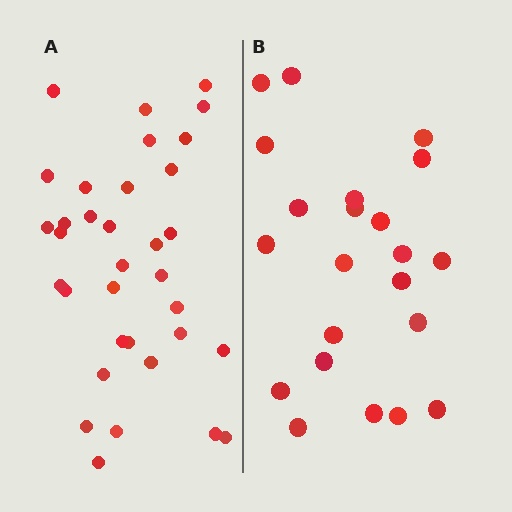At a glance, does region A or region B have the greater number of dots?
Region A (the left region) has more dots.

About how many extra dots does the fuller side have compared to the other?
Region A has roughly 12 or so more dots than region B.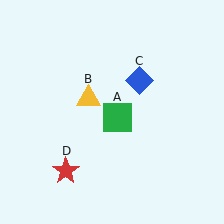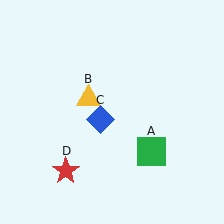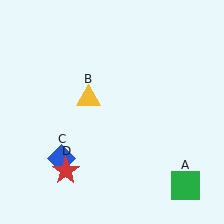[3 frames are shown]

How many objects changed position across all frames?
2 objects changed position: green square (object A), blue diamond (object C).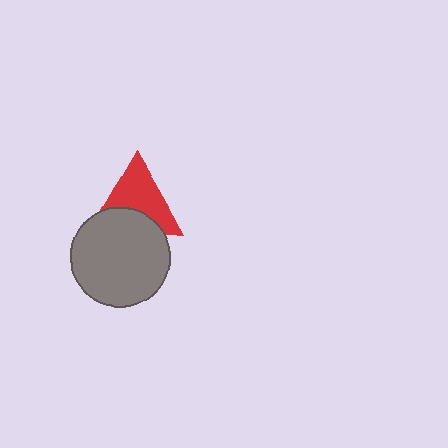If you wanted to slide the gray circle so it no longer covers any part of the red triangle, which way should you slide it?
Slide it down — that is the most direct way to separate the two shapes.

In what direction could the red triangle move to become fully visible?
The red triangle could move up. That would shift it out from behind the gray circle entirely.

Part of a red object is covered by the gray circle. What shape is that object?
It is a triangle.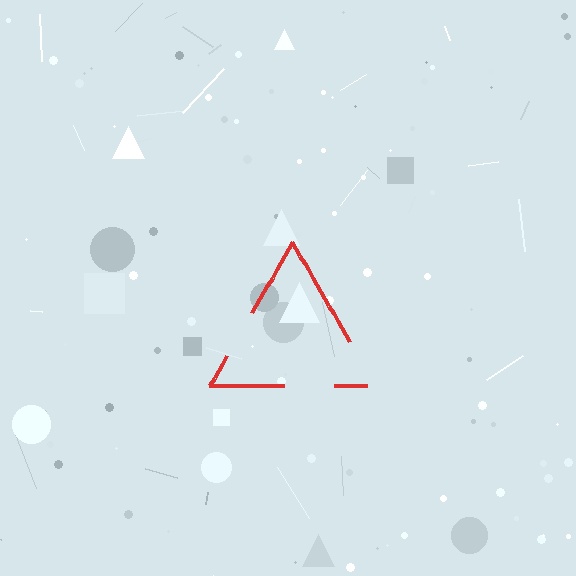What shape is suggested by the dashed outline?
The dashed outline suggests a triangle.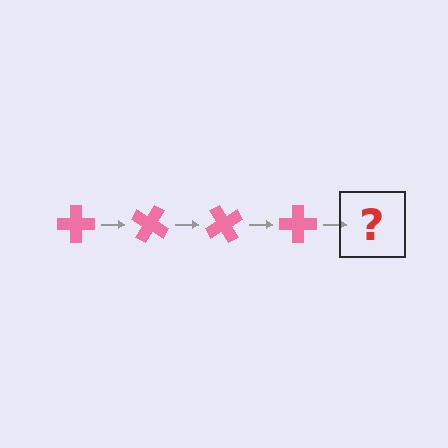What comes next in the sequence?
The next element should be a pink cross rotated 120 degrees.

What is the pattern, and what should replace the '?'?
The pattern is that the cross rotates 30 degrees each step. The '?' should be a pink cross rotated 120 degrees.